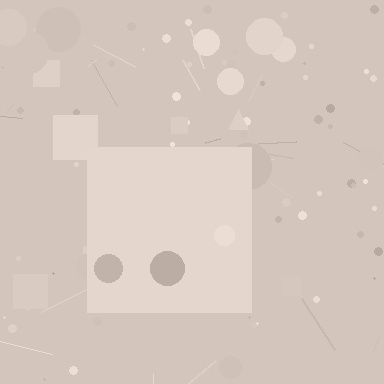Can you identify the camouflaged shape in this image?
The camouflaged shape is a square.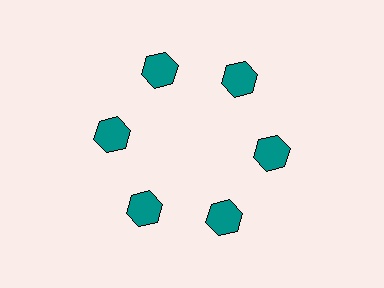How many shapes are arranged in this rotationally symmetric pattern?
There are 6 shapes, arranged in 6 groups of 1.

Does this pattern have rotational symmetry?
Yes, this pattern has 6-fold rotational symmetry. It looks the same after rotating 60 degrees around the center.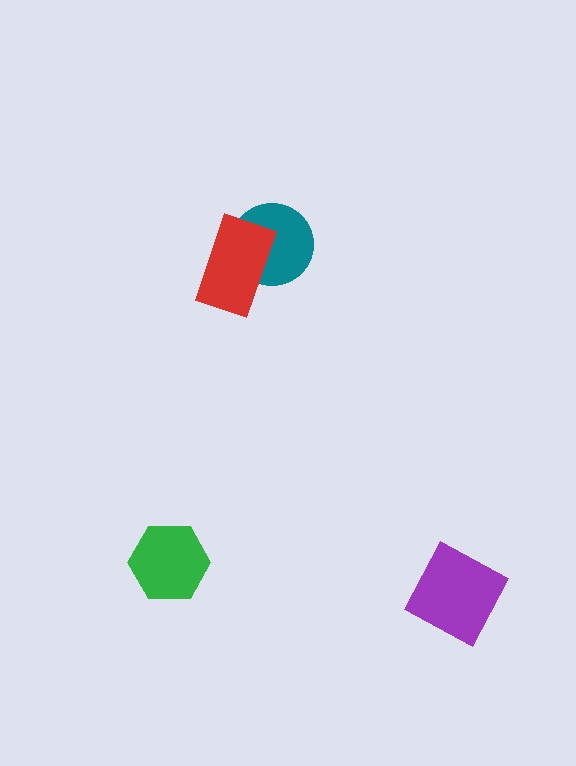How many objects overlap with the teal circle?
1 object overlaps with the teal circle.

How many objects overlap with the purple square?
0 objects overlap with the purple square.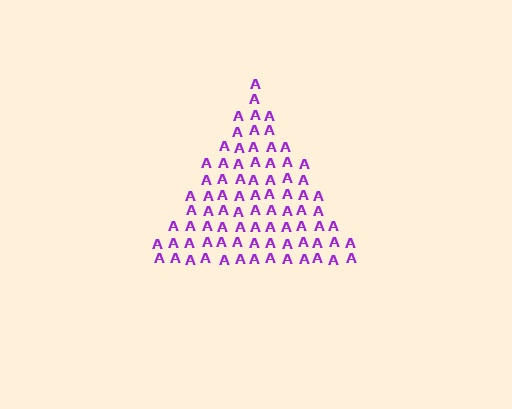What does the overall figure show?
The overall figure shows a triangle.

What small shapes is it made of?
It is made of small letter A's.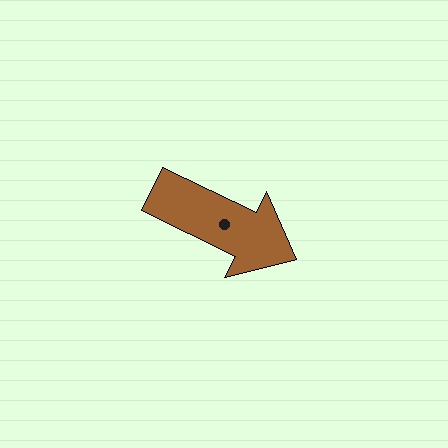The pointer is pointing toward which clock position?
Roughly 4 o'clock.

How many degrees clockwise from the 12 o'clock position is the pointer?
Approximately 116 degrees.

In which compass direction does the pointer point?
Southeast.